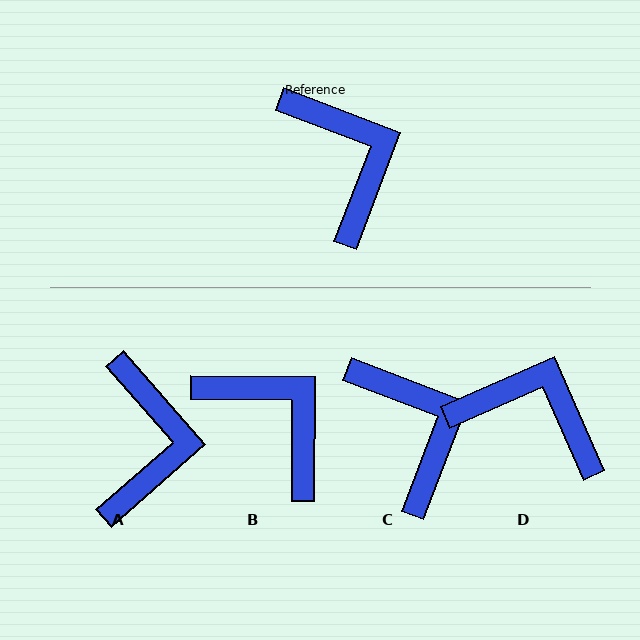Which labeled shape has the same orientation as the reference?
C.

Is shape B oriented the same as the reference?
No, it is off by about 21 degrees.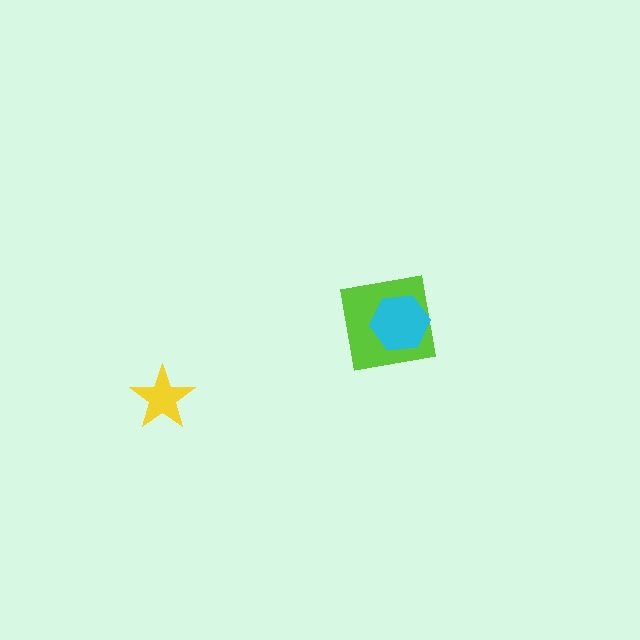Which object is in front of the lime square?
The cyan hexagon is in front of the lime square.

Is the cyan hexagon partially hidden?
No, no other shape covers it.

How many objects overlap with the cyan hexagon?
1 object overlaps with the cyan hexagon.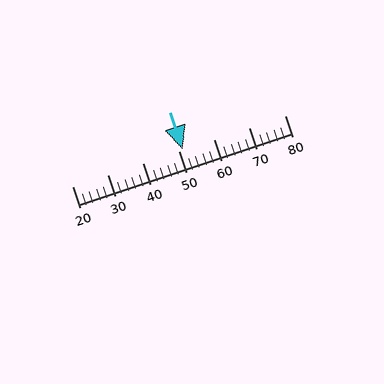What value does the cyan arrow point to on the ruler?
The cyan arrow points to approximately 51.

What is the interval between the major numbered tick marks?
The major tick marks are spaced 10 units apart.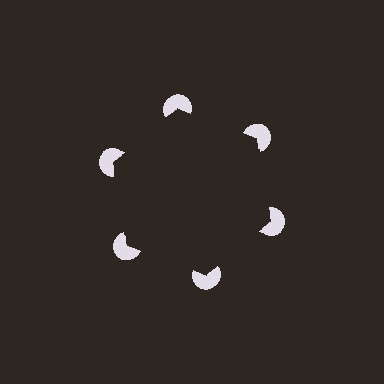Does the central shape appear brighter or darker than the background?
It typically appears slightly darker than the background, even though no actual brightness change is drawn.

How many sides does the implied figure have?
6 sides.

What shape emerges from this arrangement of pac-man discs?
An illusory hexagon — its edges are inferred from the aligned wedge cuts in the pac-man discs, not physically drawn.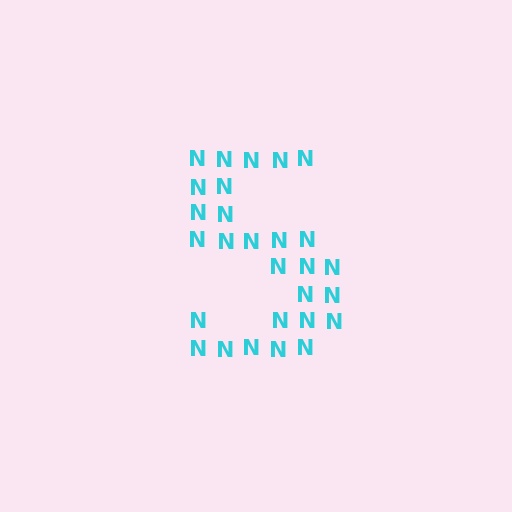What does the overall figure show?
The overall figure shows the digit 5.